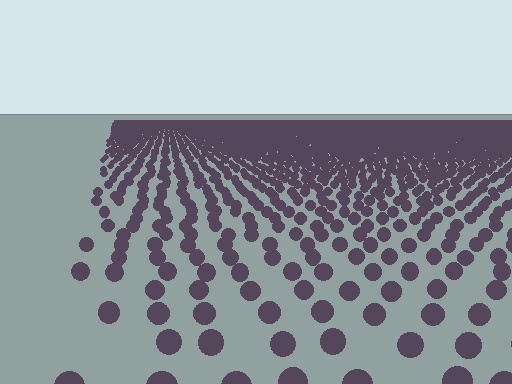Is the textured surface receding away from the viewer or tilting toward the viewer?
The surface is receding away from the viewer. Texture elements get smaller and denser toward the top.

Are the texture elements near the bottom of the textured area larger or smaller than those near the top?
Larger. Near the bottom, elements are closer to the viewer and appear at a bigger on-screen size.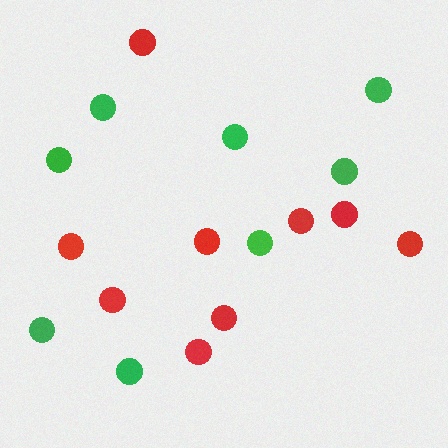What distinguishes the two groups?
There are 2 groups: one group of green circles (8) and one group of red circles (9).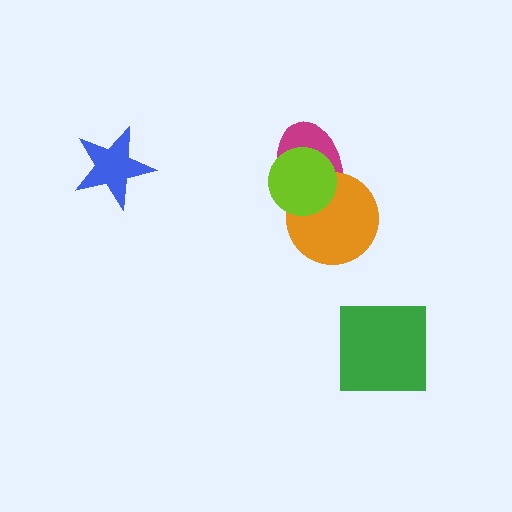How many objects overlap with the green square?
0 objects overlap with the green square.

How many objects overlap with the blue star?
0 objects overlap with the blue star.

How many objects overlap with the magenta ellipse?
2 objects overlap with the magenta ellipse.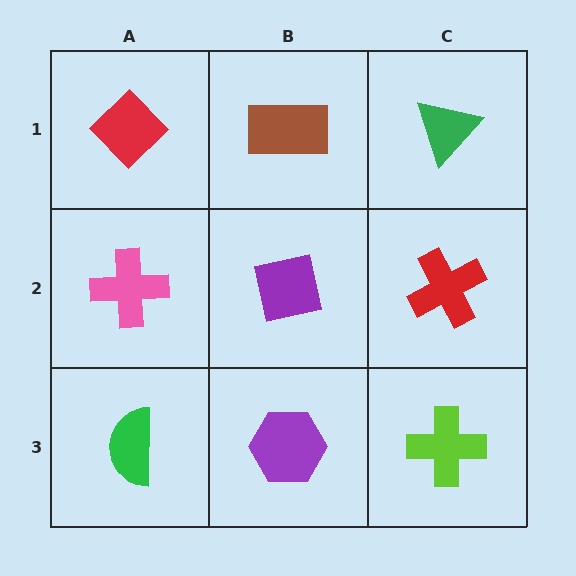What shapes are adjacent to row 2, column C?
A green triangle (row 1, column C), a lime cross (row 3, column C), a purple square (row 2, column B).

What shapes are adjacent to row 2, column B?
A brown rectangle (row 1, column B), a purple hexagon (row 3, column B), a pink cross (row 2, column A), a red cross (row 2, column C).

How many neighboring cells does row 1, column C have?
2.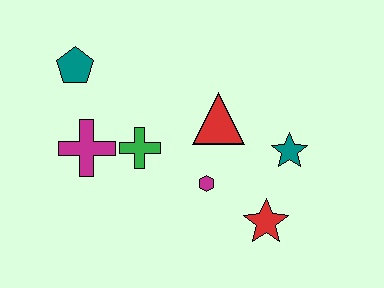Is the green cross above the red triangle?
No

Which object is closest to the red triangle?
The magenta hexagon is closest to the red triangle.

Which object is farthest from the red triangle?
The teal pentagon is farthest from the red triangle.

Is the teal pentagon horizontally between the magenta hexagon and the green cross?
No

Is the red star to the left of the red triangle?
No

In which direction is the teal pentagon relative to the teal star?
The teal pentagon is to the left of the teal star.